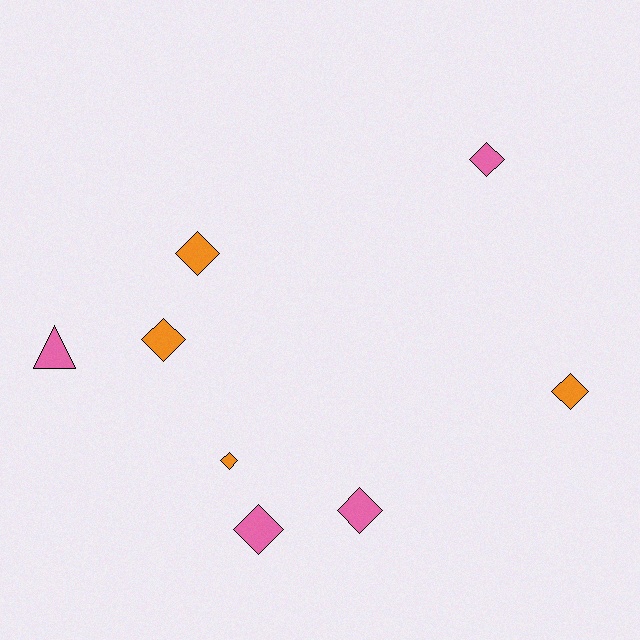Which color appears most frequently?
Orange, with 4 objects.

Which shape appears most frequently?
Diamond, with 7 objects.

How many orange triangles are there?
There are no orange triangles.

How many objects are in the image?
There are 8 objects.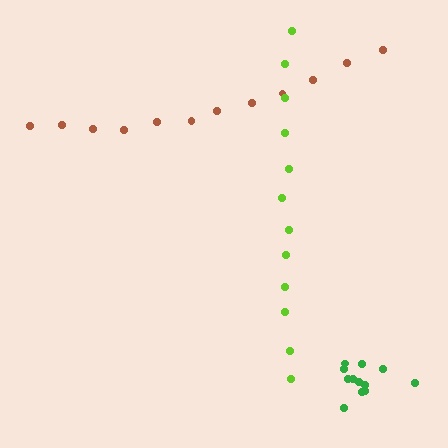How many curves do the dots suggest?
There are 3 distinct paths.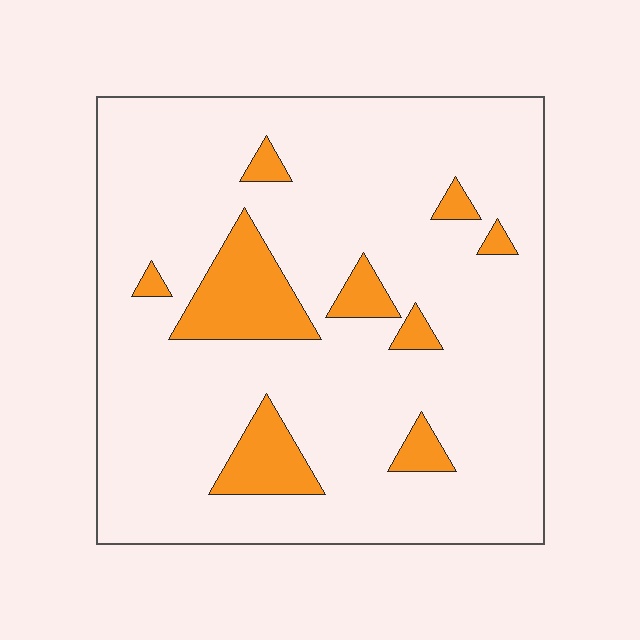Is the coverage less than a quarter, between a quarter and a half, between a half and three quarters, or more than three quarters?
Less than a quarter.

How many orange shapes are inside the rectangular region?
9.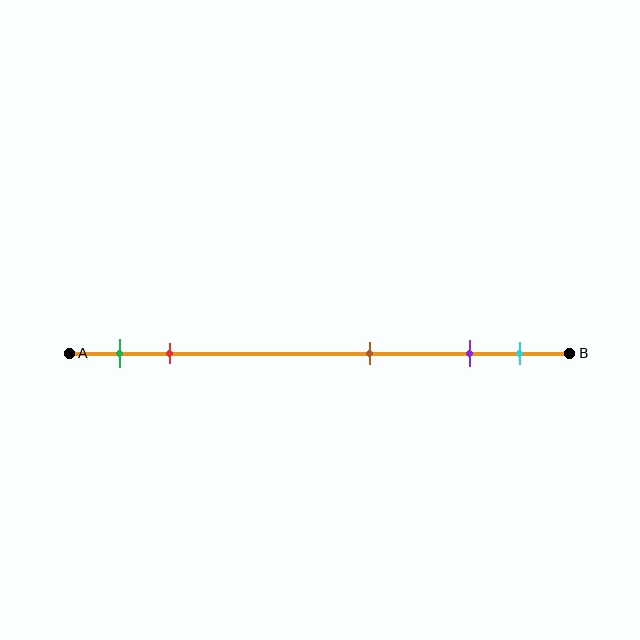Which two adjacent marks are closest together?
The purple and cyan marks are the closest adjacent pair.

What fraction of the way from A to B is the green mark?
The green mark is approximately 10% (0.1) of the way from A to B.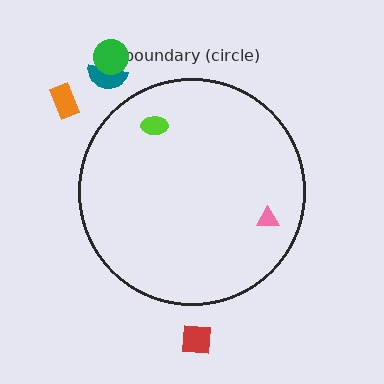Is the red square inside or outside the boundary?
Outside.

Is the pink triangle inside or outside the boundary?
Inside.